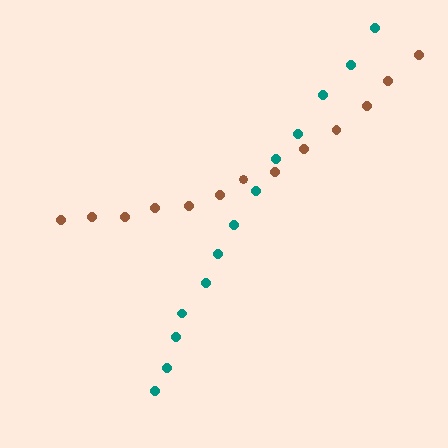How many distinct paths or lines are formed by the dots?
There are 2 distinct paths.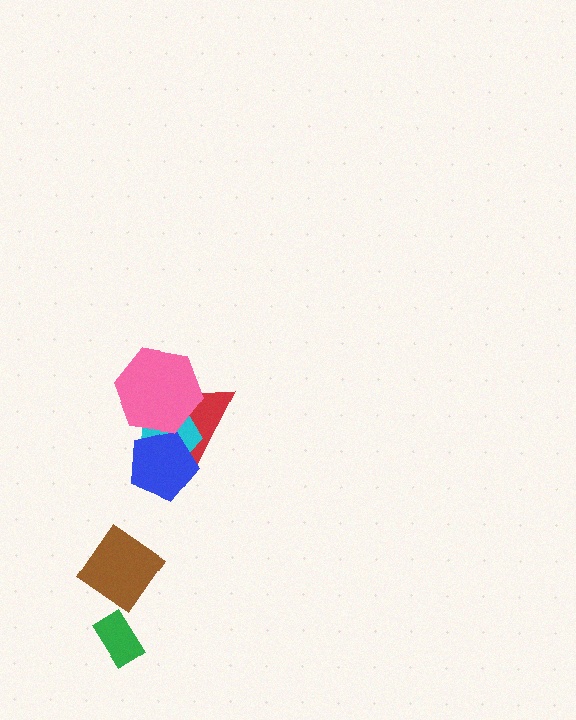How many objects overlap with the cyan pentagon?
3 objects overlap with the cyan pentagon.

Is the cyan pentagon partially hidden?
Yes, it is partially covered by another shape.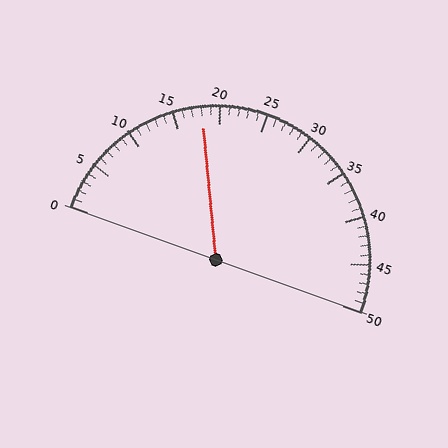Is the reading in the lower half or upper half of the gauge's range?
The reading is in the lower half of the range (0 to 50).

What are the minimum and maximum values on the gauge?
The gauge ranges from 0 to 50.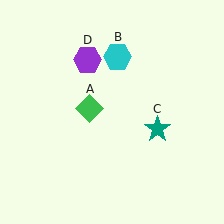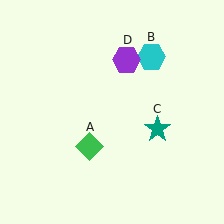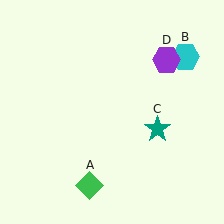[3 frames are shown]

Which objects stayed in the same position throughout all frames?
Teal star (object C) remained stationary.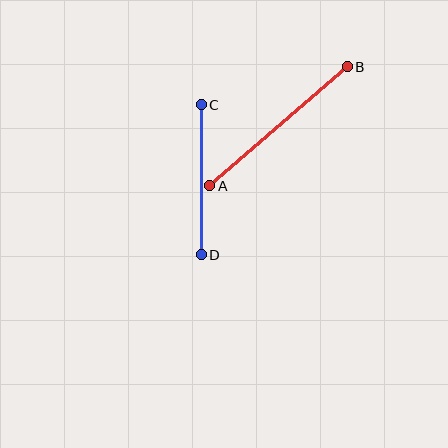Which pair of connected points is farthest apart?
Points A and B are farthest apart.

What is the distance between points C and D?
The distance is approximately 150 pixels.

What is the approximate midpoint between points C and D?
The midpoint is at approximately (201, 180) pixels.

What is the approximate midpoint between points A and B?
The midpoint is at approximately (278, 126) pixels.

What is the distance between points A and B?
The distance is approximately 182 pixels.